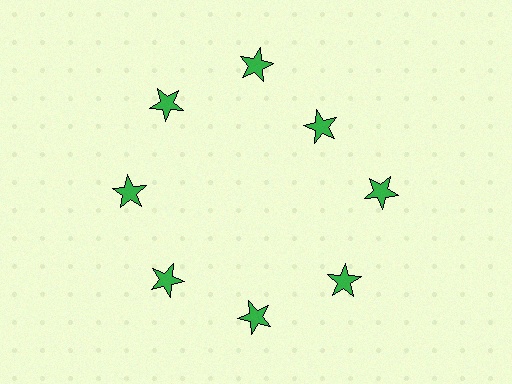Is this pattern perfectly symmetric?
No. The 8 green stars are arranged in a ring, but one element near the 2 o'clock position is pulled inward toward the center, breaking the 8-fold rotational symmetry.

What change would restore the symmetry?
The symmetry would be restored by moving it outward, back onto the ring so that all 8 stars sit at equal angles and equal distance from the center.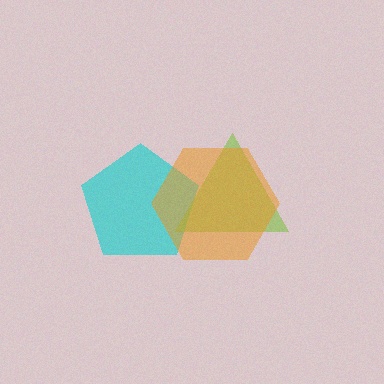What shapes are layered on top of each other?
The layered shapes are: a cyan pentagon, a lime triangle, an orange hexagon.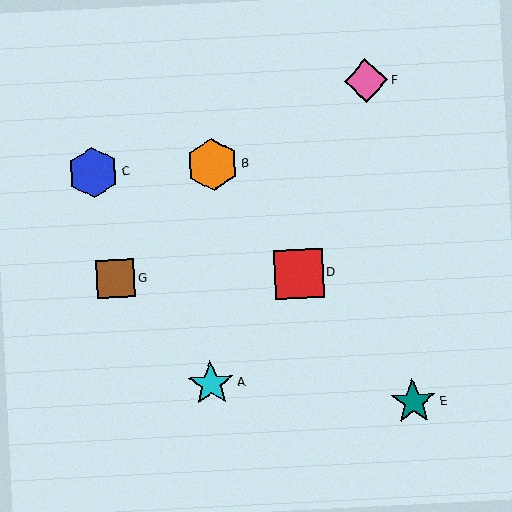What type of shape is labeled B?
Shape B is an orange hexagon.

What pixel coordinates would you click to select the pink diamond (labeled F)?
Click at (366, 81) to select the pink diamond F.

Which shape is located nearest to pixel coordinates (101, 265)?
The brown square (labeled G) at (116, 279) is nearest to that location.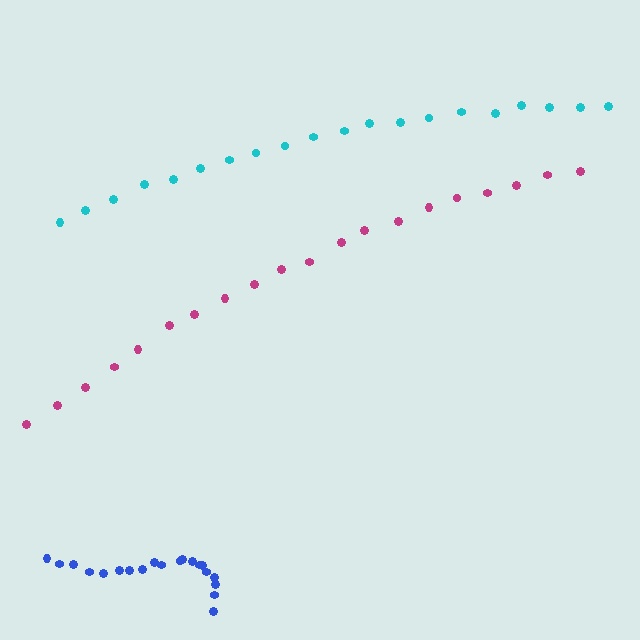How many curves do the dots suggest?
There are 3 distinct paths.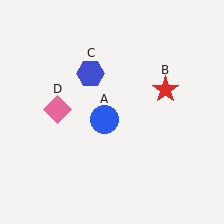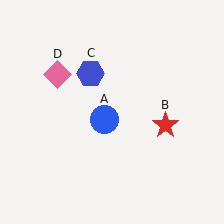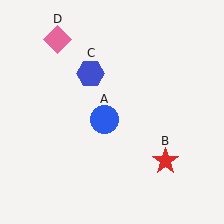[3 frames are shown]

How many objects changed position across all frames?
2 objects changed position: red star (object B), pink diamond (object D).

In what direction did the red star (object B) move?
The red star (object B) moved down.